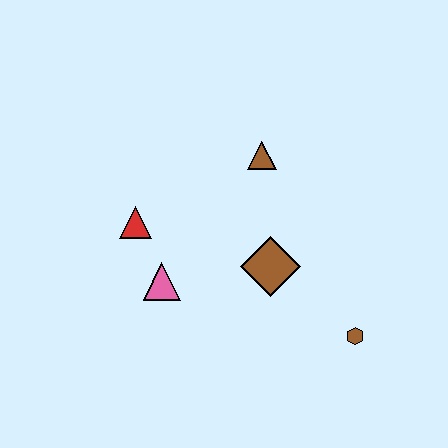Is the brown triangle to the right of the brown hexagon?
No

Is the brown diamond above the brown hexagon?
Yes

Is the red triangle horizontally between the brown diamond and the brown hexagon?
No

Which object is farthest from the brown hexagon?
The red triangle is farthest from the brown hexagon.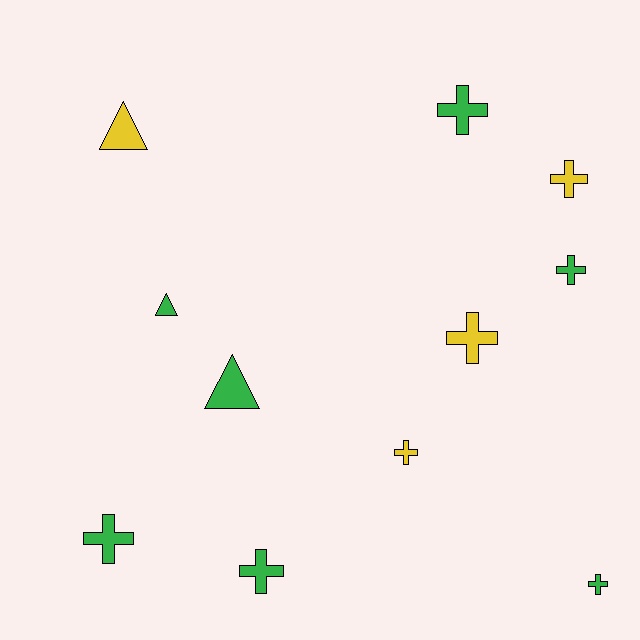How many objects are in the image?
There are 11 objects.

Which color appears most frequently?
Green, with 7 objects.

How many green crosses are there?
There are 5 green crosses.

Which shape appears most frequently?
Cross, with 8 objects.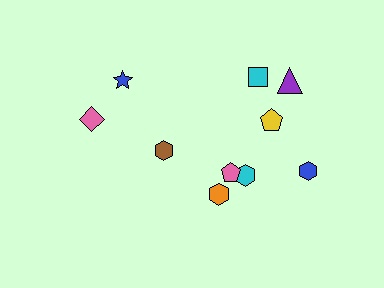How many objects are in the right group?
There are 7 objects.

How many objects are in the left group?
There are 3 objects.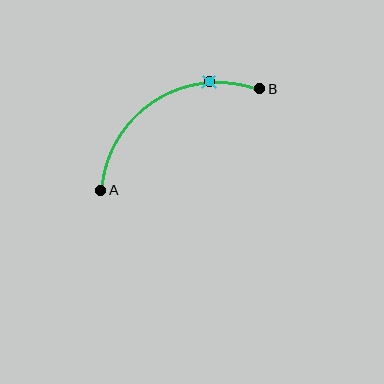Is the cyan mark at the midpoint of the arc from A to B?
No. The cyan mark lies on the arc but is closer to endpoint B. The arc midpoint would be at the point on the curve equidistant along the arc from both A and B.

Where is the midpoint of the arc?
The arc midpoint is the point on the curve farthest from the straight line joining A and B. It sits above that line.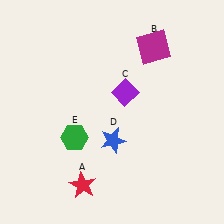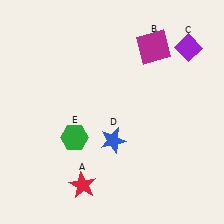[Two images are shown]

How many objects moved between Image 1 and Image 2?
1 object moved between the two images.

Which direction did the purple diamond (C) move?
The purple diamond (C) moved right.